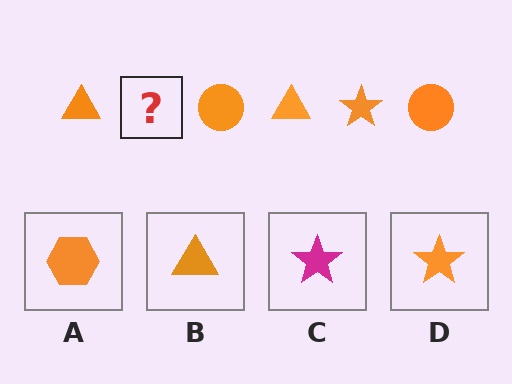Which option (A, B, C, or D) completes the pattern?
D.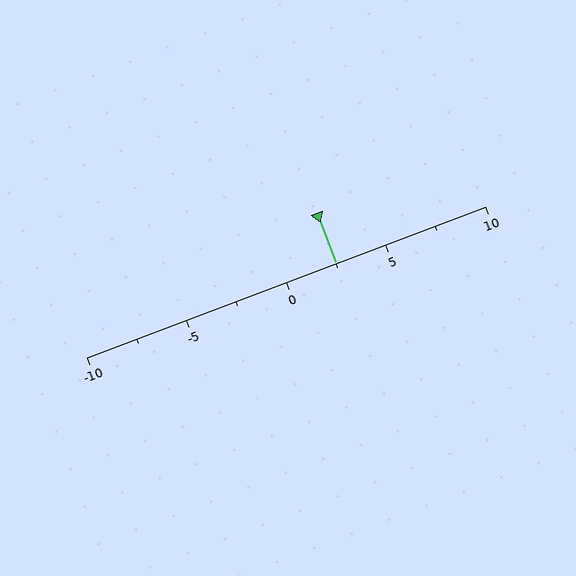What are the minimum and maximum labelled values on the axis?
The axis runs from -10 to 10.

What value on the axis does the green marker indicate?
The marker indicates approximately 2.5.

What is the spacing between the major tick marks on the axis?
The major ticks are spaced 5 apart.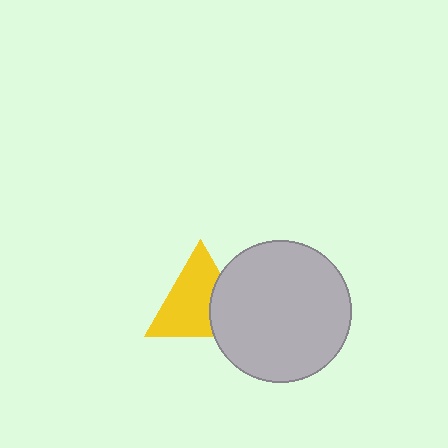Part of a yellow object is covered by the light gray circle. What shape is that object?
It is a triangle.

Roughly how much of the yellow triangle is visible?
Most of it is visible (roughly 69%).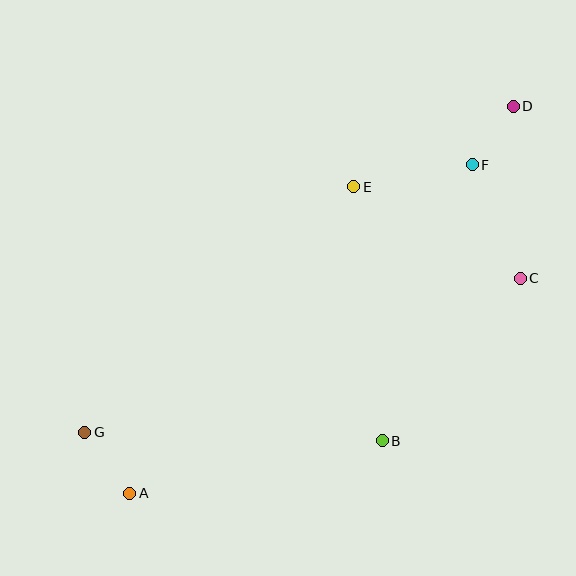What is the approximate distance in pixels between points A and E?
The distance between A and E is approximately 380 pixels.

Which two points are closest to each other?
Points D and F are closest to each other.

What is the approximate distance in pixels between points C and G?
The distance between C and G is approximately 462 pixels.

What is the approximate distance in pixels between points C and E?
The distance between C and E is approximately 190 pixels.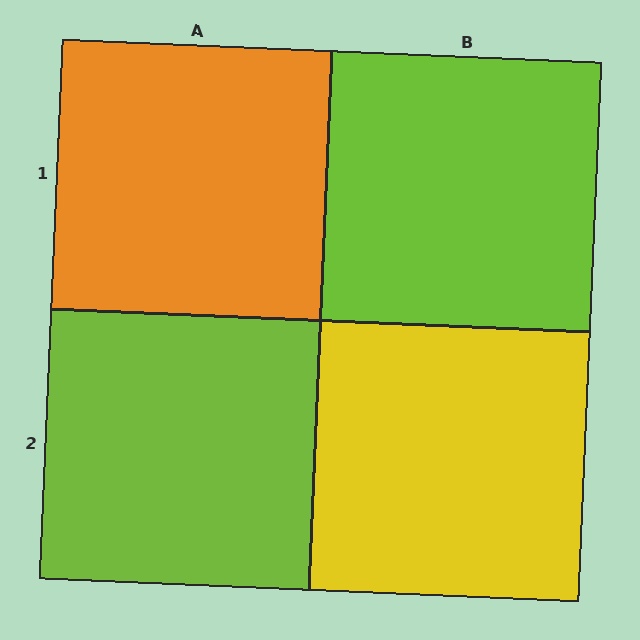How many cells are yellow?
1 cell is yellow.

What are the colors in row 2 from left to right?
Lime, yellow.